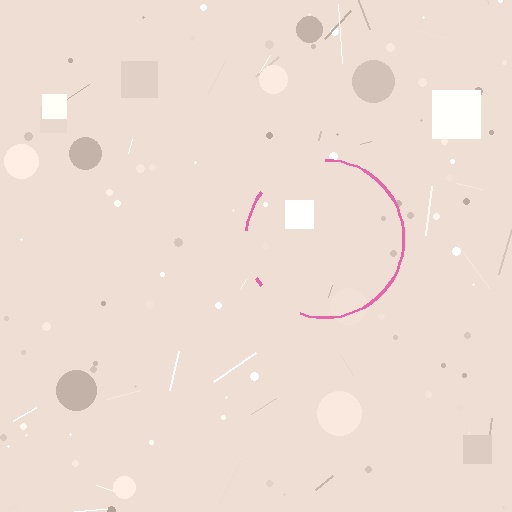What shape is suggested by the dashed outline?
The dashed outline suggests a circle.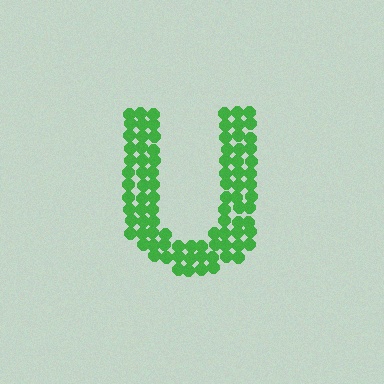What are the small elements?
The small elements are circles.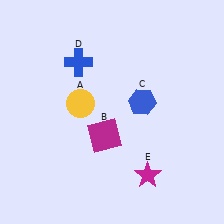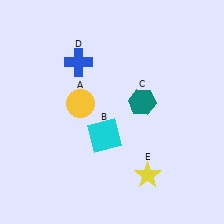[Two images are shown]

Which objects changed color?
B changed from magenta to cyan. C changed from blue to teal. E changed from magenta to yellow.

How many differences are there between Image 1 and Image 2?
There are 3 differences between the two images.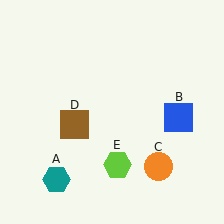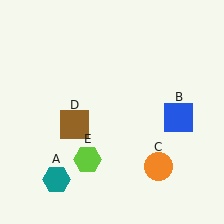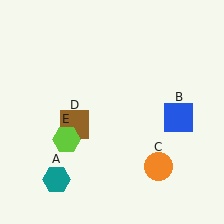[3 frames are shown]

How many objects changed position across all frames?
1 object changed position: lime hexagon (object E).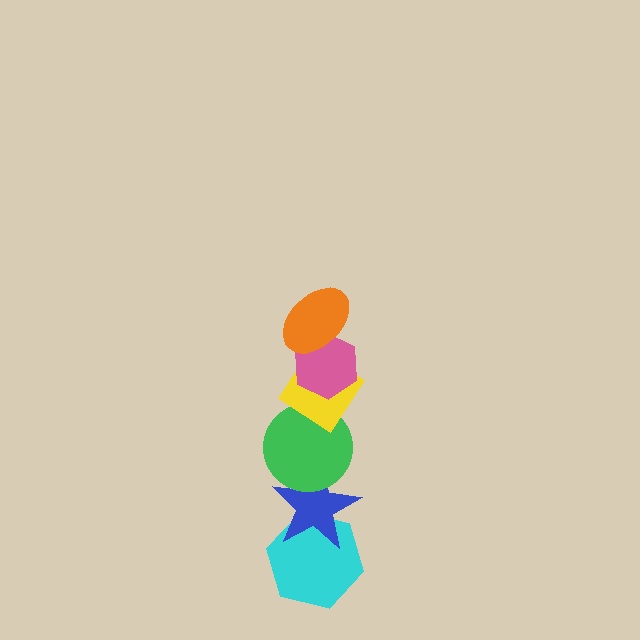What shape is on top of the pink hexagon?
The orange ellipse is on top of the pink hexagon.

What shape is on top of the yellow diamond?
The pink hexagon is on top of the yellow diamond.